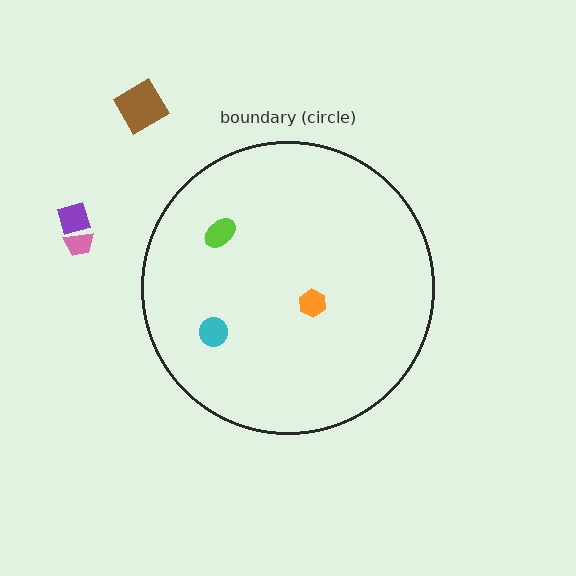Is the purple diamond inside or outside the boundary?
Outside.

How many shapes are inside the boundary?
3 inside, 3 outside.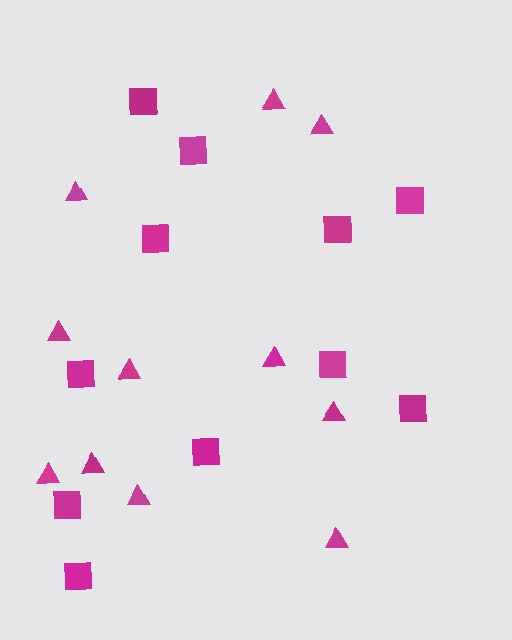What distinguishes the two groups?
There are 2 groups: one group of triangles (11) and one group of squares (11).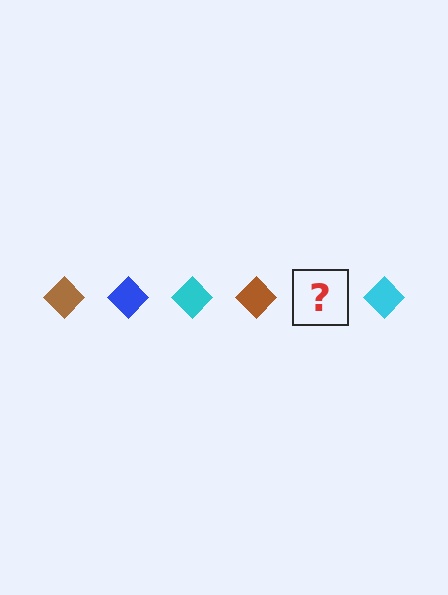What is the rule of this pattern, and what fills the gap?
The rule is that the pattern cycles through brown, blue, cyan diamonds. The gap should be filled with a blue diamond.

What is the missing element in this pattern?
The missing element is a blue diamond.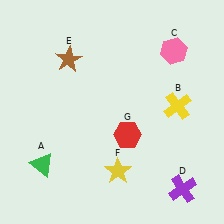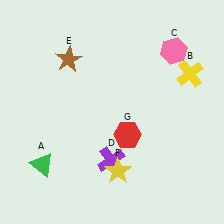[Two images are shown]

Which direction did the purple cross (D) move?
The purple cross (D) moved left.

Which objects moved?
The objects that moved are: the yellow cross (B), the purple cross (D).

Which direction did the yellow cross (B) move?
The yellow cross (B) moved up.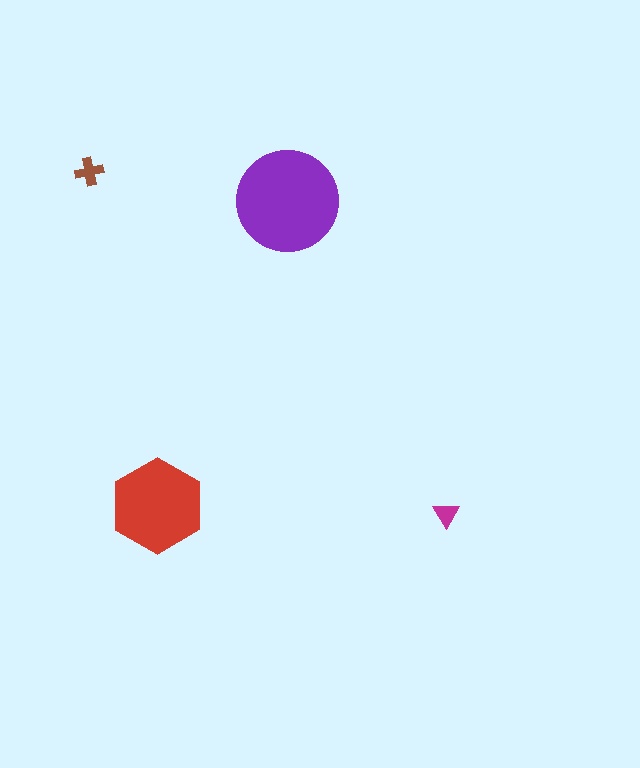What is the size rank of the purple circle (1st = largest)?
1st.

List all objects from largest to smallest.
The purple circle, the red hexagon, the brown cross, the magenta triangle.